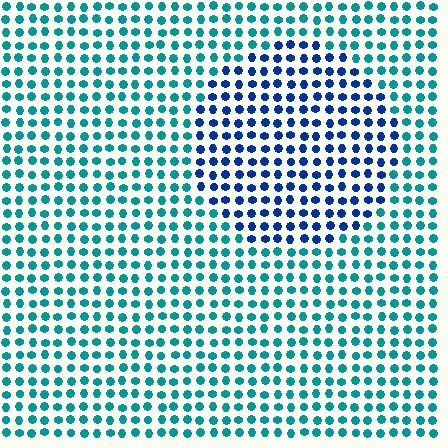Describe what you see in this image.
The image is filled with small teal elements in a uniform arrangement. A circle-shaped region is visible where the elements are tinted to a slightly different hue, forming a subtle color boundary.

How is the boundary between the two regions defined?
The boundary is defined purely by a slight shift in hue (about 44 degrees). Spacing, size, and orientation are identical on both sides.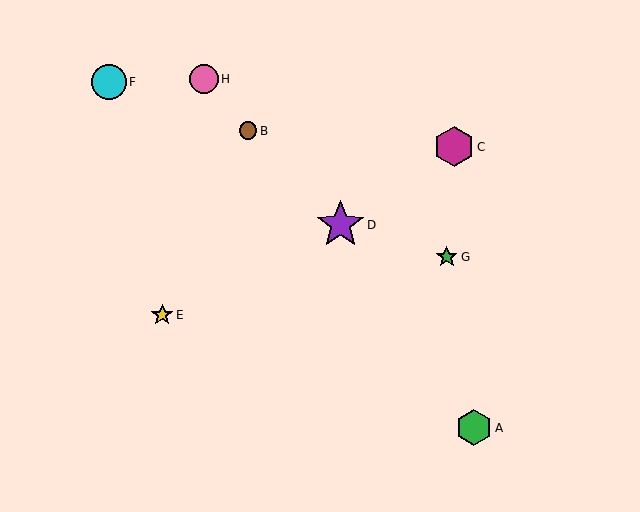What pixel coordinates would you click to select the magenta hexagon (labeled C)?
Click at (454, 147) to select the magenta hexagon C.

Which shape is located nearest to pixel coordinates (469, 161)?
The magenta hexagon (labeled C) at (454, 147) is nearest to that location.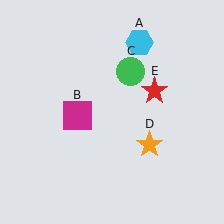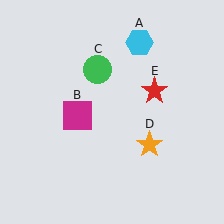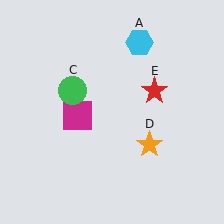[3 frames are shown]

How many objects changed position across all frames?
1 object changed position: green circle (object C).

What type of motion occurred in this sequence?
The green circle (object C) rotated counterclockwise around the center of the scene.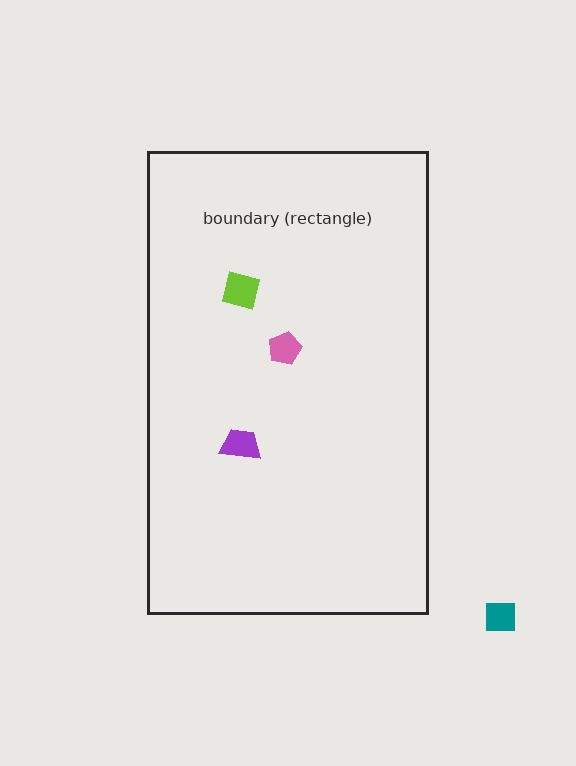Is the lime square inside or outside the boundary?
Inside.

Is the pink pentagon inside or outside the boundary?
Inside.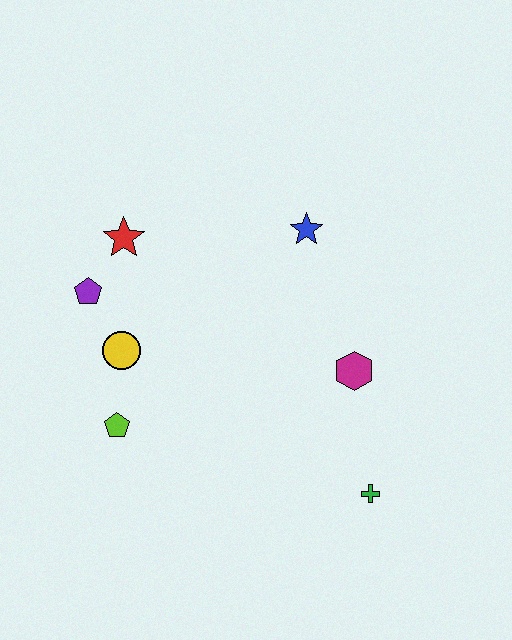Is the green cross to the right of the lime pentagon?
Yes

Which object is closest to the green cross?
The magenta hexagon is closest to the green cross.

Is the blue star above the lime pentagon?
Yes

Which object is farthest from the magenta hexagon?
The purple pentagon is farthest from the magenta hexagon.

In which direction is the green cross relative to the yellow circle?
The green cross is to the right of the yellow circle.